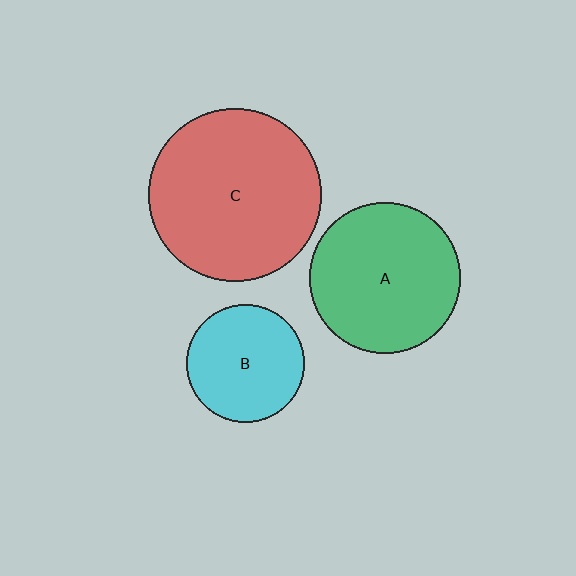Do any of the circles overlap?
No, none of the circles overlap.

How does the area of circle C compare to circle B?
Approximately 2.2 times.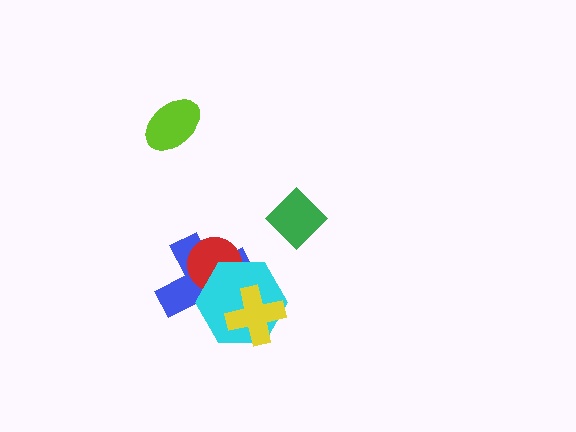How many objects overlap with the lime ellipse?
0 objects overlap with the lime ellipse.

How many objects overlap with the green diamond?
0 objects overlap with the green diamond.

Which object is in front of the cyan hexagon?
The yellow cross is in front of the cyan hexagon.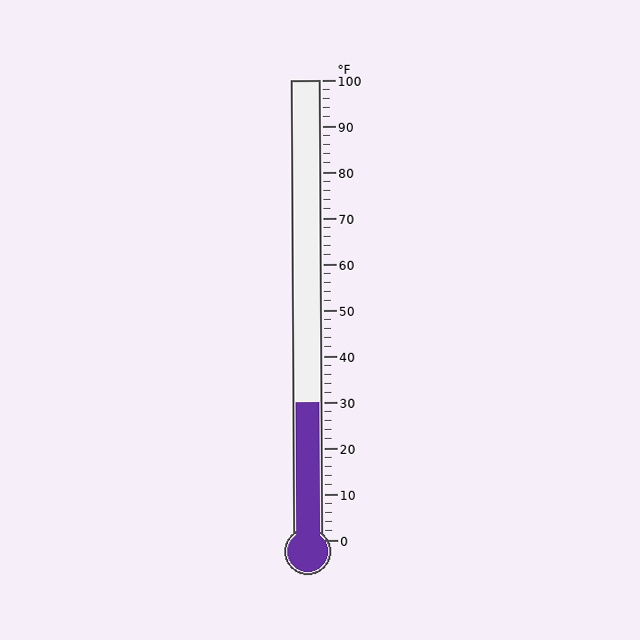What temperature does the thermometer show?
The thermometer shows approximately 30°F.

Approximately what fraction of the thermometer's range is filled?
The thermometer is filled to approximately 30% of its range.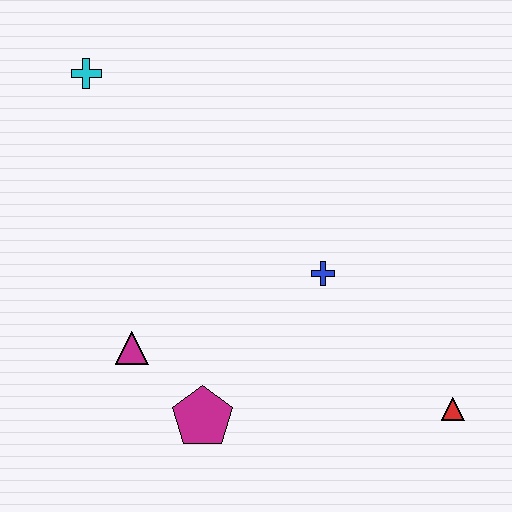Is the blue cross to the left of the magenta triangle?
No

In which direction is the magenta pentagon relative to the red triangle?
The magenta pentagon is to the left of the red triangle.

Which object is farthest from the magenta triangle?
The red triangle is farthest from the magenta triangle.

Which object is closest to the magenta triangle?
The magenta pentagon is closest to the magenta triangle.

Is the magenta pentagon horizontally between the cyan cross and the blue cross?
Yes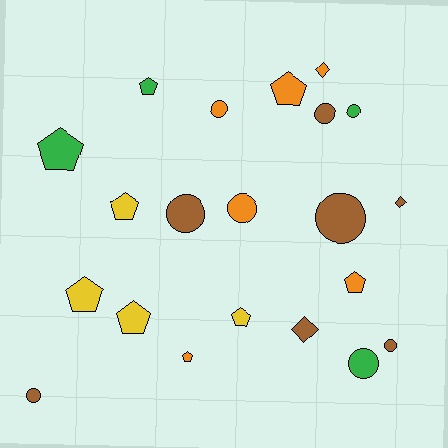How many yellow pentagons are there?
There are 4 yellow pentagons.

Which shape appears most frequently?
Circle, with 9 objects.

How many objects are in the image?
There are 21 objects.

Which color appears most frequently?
Brown, with 7 objects.